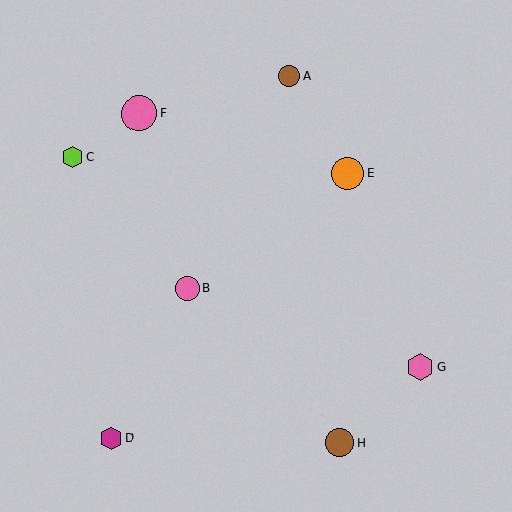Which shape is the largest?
The pink circle (labeled F) is the largest.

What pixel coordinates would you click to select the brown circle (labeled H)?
Click at (339, 442) to select the brown circle H.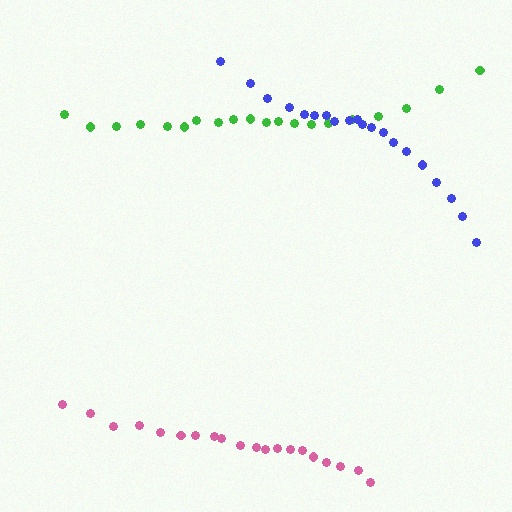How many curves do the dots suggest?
There are 3 distinct paths.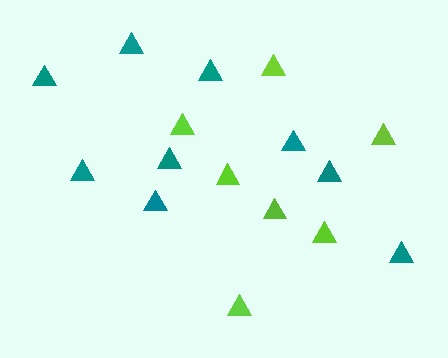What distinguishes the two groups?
There are 2 groups: one group of teal triangles (9) and one group of lime triangles (7).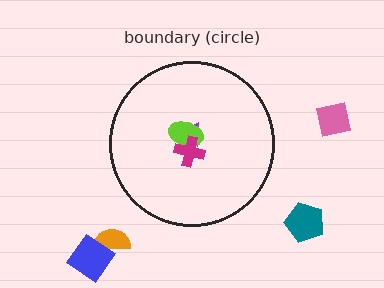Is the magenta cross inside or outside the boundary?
Inside.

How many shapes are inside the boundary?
3 inside, 4 outside.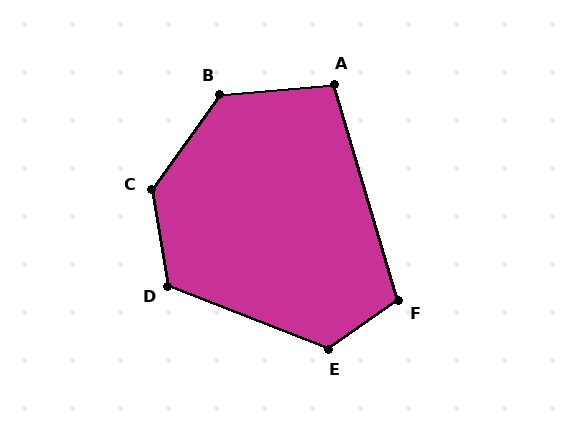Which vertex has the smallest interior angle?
A, at approximately 101 degrees.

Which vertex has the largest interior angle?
C, at approximately 135 degrees.